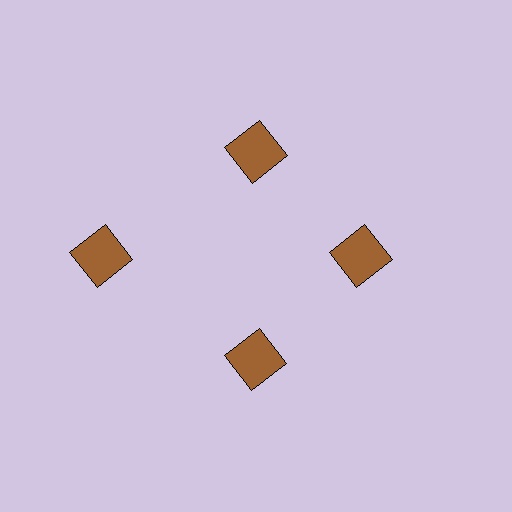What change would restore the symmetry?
The symmetry would be restored by moving it inward, back onto the ring so that all 4 squares sit at equal angles and equal distance from the center.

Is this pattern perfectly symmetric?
No. The 4 brown squares are arranged in a ring, but one element near the 9 o'clock position is pushed outward from the center, breaking the 4-fold rotational symmetry.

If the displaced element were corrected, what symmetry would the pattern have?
It would have 4-fold rotational symmetry — the pattern would map onto itself every 90 degrees.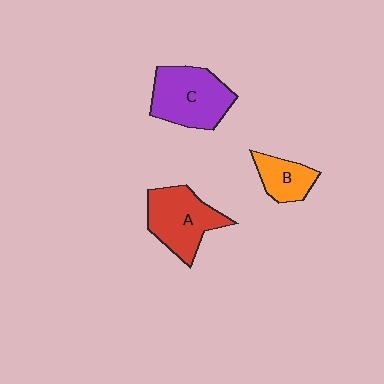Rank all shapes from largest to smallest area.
From largest to smallest: C (purple), A (red), B (orange).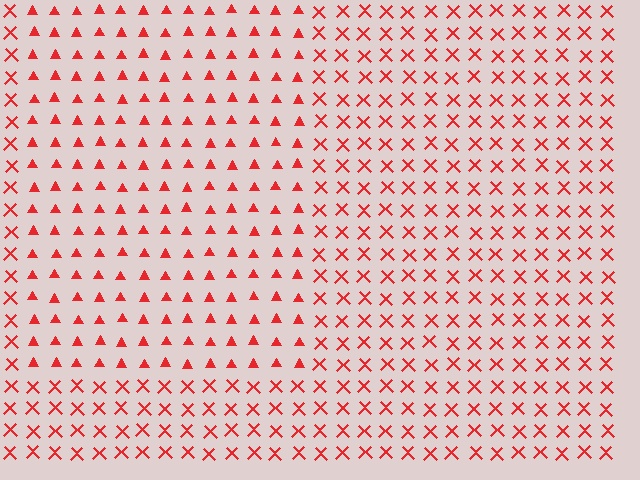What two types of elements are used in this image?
The image uses triangles inside the rectangle region and X marks outside it.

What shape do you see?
I see a rectangle.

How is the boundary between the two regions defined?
The boundary is defined by a change in element shape: triangles inside vs. X marks outside. All elements share the same color and spacing.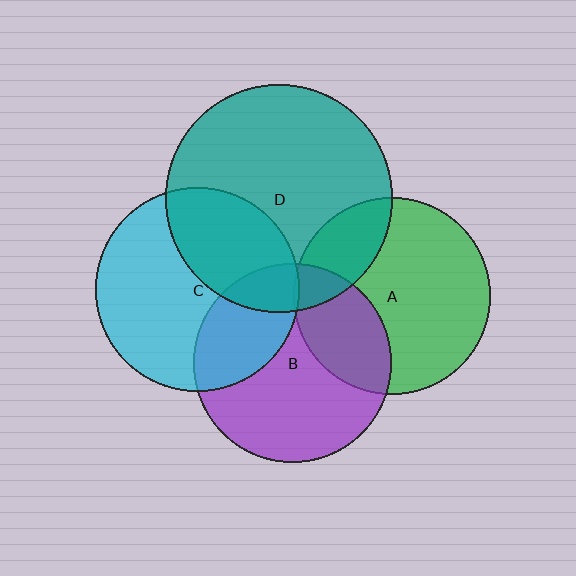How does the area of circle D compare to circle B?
Approximately 1.3 times.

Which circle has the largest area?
Circle D (teal).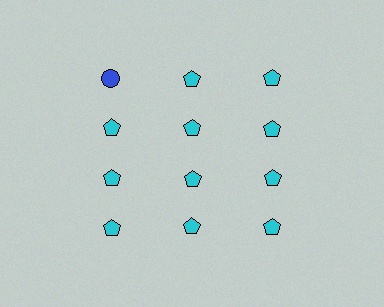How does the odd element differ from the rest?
It differs in both color (blue instead of cyan) and shape (circle instead of pentagon).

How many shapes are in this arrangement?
There are 12 shapes arranged in a grid pattern.